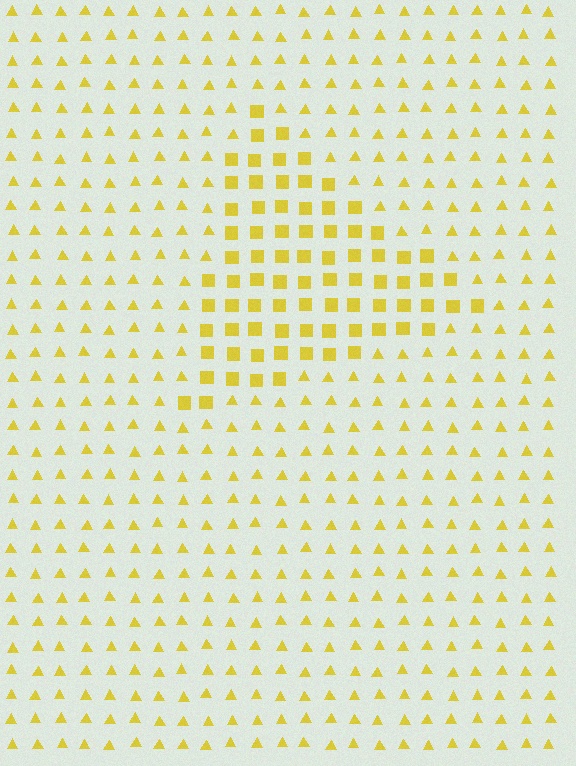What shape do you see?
I see a triangle.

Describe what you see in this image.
The image is filled with small yellow elements arranged in a uniform grid. A triangle-shaped region contains squares, while the surrounding area contains triangles. The boundary is defined purely by the change in element shape.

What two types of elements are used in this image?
The image uses squares inside the triangle region and triangles outside it.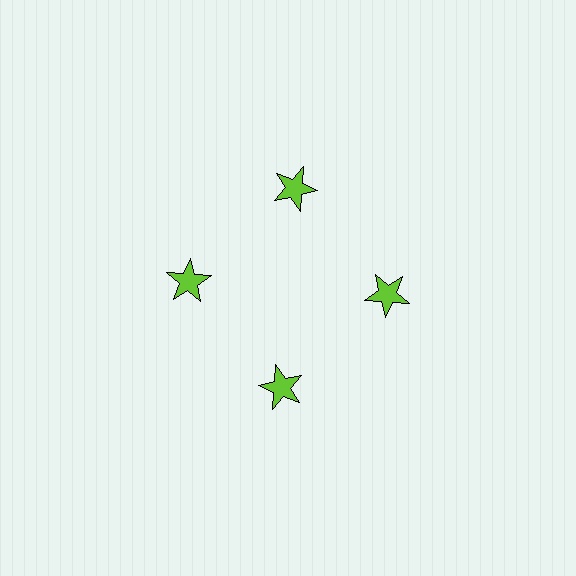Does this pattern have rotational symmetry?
Yes, this pattern has 4-fold rotational symmetry. It looks the same after rotating 90 degrees around the center.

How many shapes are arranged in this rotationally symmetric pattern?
There are 4 shapes, arranged in 4 groups of 1.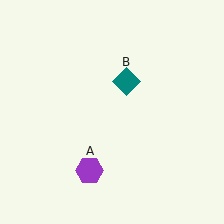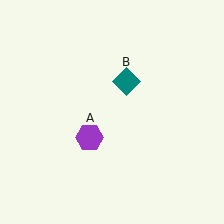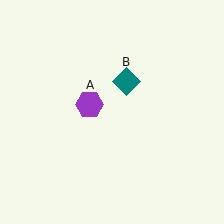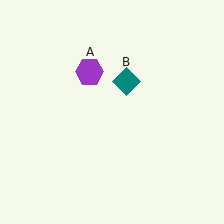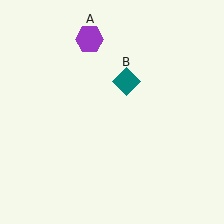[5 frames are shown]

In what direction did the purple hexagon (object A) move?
The purple hexagon (object A) moved up.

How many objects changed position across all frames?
1 object changed position: purple hexagon (object A).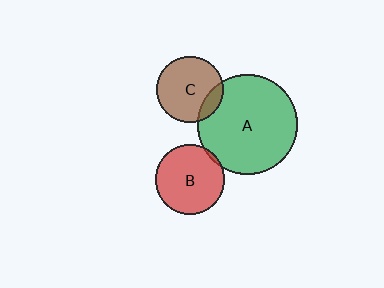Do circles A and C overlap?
Yes.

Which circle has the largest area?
Circle A (green).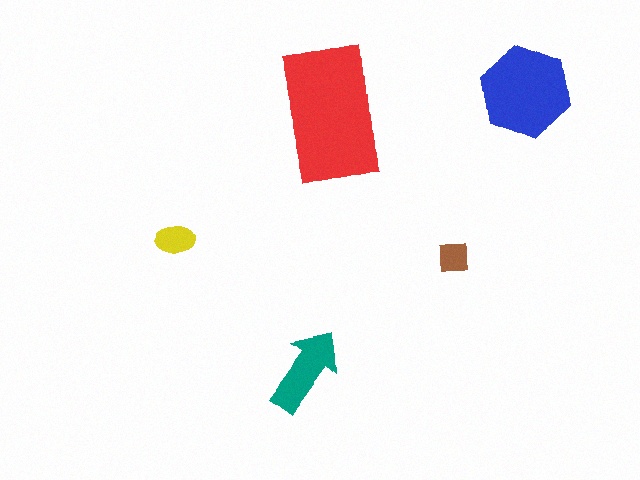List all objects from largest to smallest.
The red rectangle, the blue hexagon, the teal arrow, the yellow ellipse, the brown square.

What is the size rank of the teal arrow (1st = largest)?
3rd.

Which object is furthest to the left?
The yellow ellipse is leftmost.